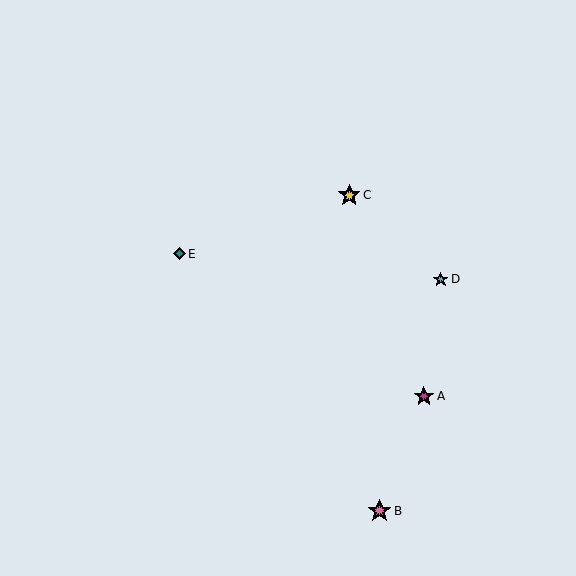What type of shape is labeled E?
Shape E is a teal diamond.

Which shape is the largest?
The pink star (labeled B) is the largest.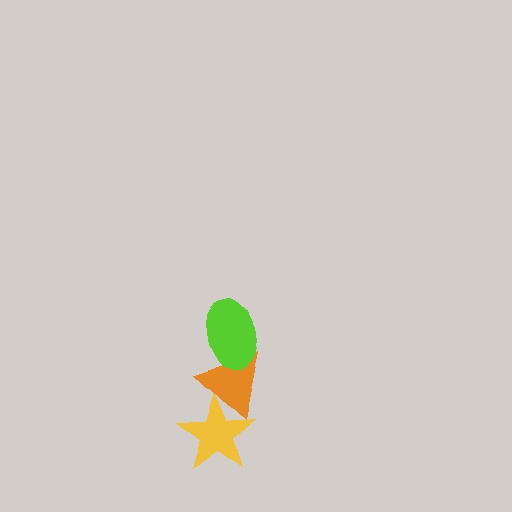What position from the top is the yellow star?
The yellow star is 3rd from the top.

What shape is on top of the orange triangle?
The lime ellipse is on top of the orange triangle.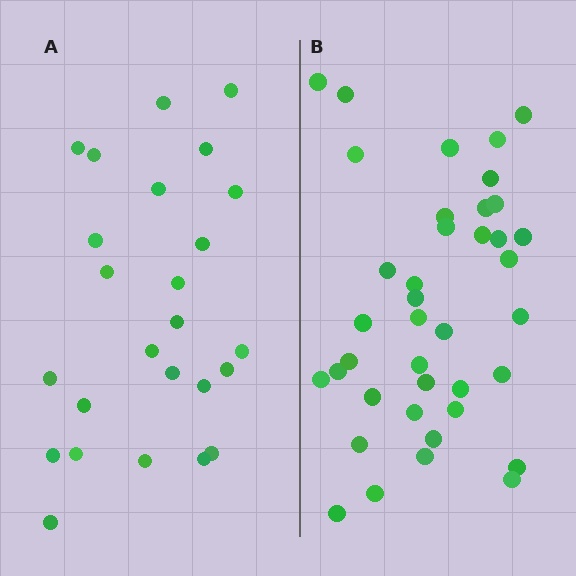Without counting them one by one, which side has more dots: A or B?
Region B (the right region) has more dots.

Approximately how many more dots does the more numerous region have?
Region B has approximately 15 more dots than region A.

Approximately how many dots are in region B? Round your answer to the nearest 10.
About 40 dots. (The exact count is 39, which rounds to 40.)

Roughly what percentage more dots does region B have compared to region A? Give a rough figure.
About 55% more.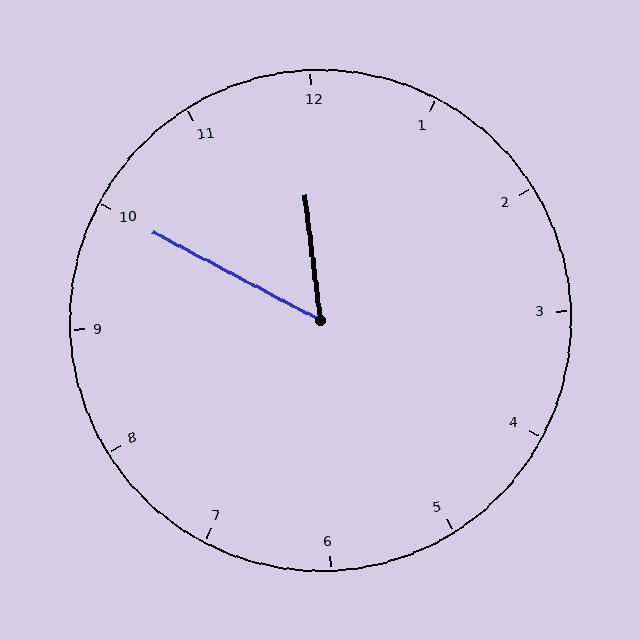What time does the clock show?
11:50.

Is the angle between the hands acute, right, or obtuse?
It is acute.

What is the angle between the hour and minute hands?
Approximately 55 degrees.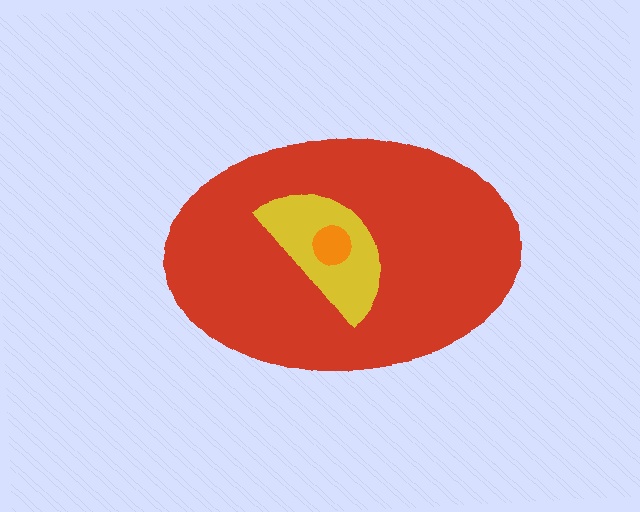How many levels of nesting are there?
3.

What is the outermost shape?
The red ellipse.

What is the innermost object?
The orange circle.